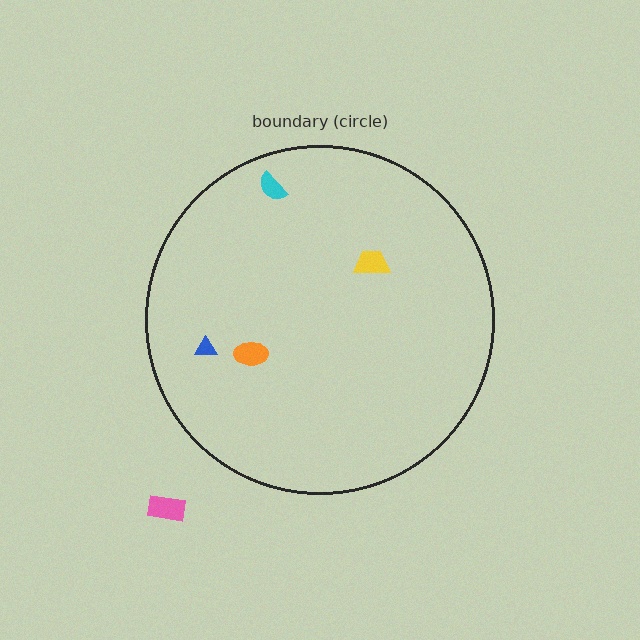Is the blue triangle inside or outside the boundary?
Inside.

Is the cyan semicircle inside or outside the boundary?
Inside.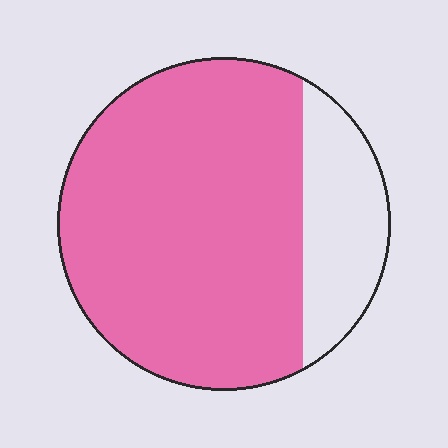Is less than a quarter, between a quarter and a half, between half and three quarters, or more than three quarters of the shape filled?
More than three quarters.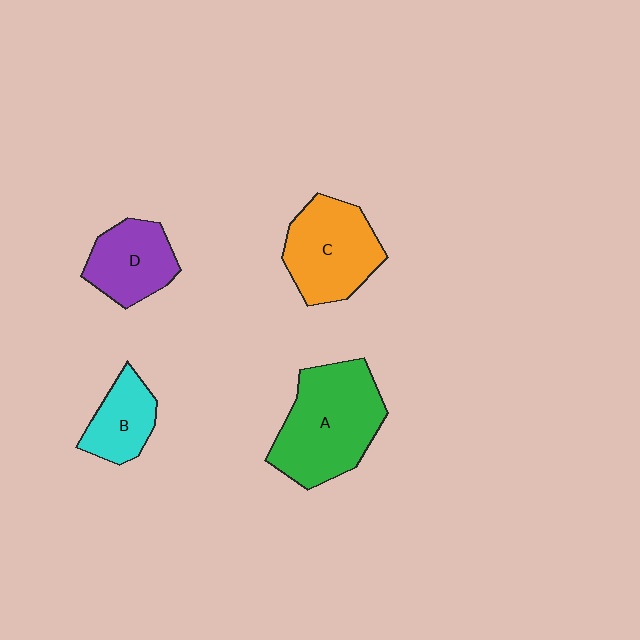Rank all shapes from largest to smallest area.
From largest to smallest: A (green), C (orange), D (purple), B (cyan).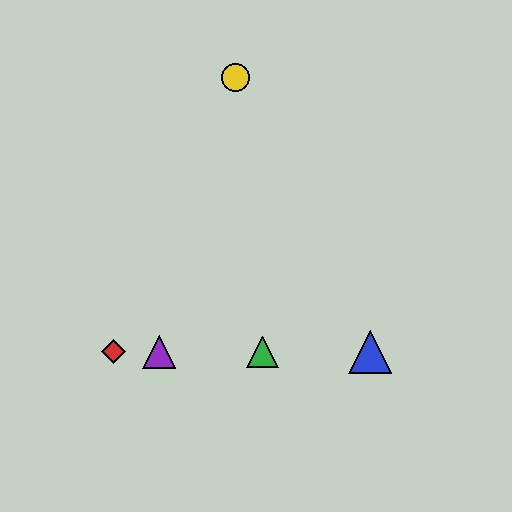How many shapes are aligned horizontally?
4 shapes (the red diamond, the blue triangle, the green triangle, the purple triangle) are aligned horizontally.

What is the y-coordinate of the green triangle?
The green triangle is at y≈352.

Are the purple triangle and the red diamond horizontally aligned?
Yes, both are at y≈352.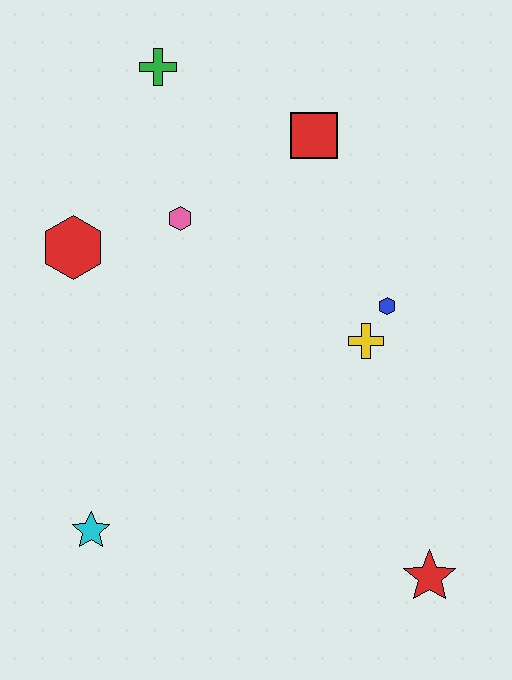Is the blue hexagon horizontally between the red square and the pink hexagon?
No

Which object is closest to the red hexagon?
The pink hexagon is closest to the red hexagon.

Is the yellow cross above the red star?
Yes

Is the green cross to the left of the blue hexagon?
Yes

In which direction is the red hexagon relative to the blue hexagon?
The red hexagon is to the left of the blue hexagon.